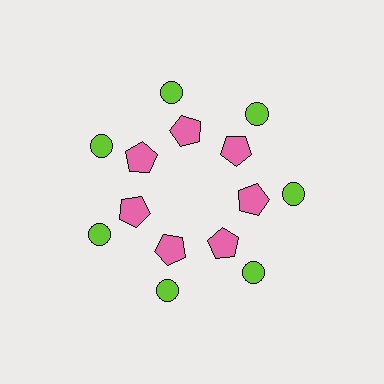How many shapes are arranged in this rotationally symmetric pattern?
There are 14 shapes, arranged in 7 groups of 2.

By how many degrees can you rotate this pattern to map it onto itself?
The pattern maps onto itself every 51 degrees of rotation.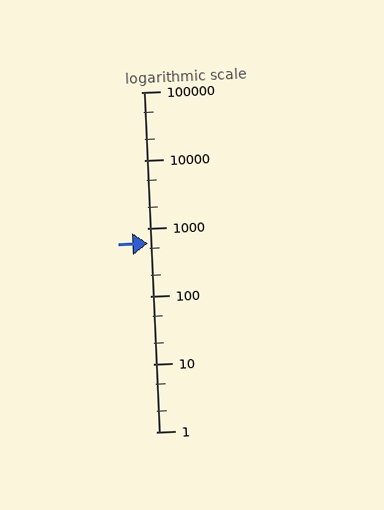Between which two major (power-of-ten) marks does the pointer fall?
The pointer is between 100 and 1000.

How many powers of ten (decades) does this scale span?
The scale spans 5 decades, from 1 to 100000.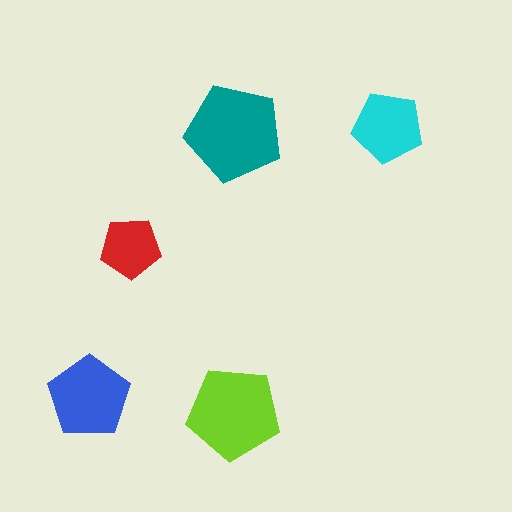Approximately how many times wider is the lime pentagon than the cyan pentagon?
About 1.5 times wider.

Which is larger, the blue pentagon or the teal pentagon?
The teal one.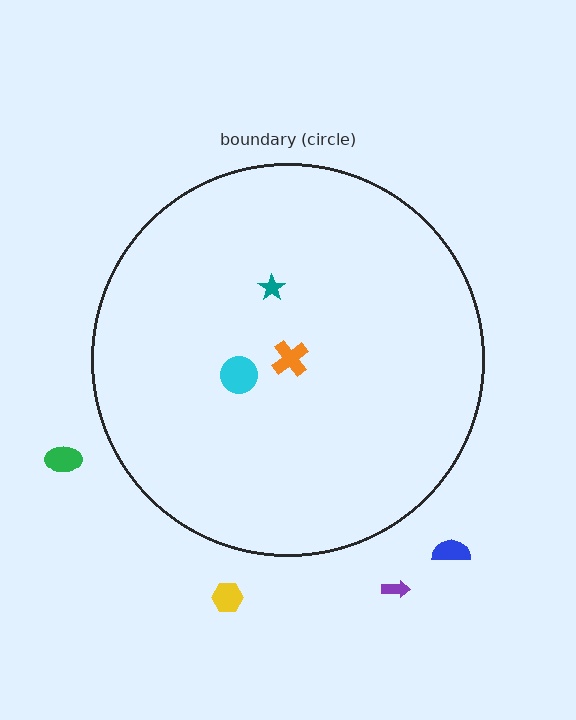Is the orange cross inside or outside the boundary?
Inside.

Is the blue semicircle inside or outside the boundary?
Outside.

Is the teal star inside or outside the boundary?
Inside.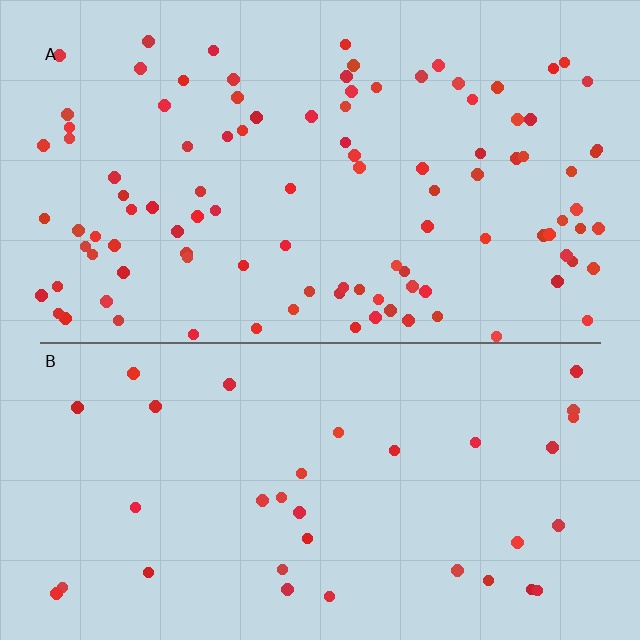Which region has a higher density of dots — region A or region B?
A (the top).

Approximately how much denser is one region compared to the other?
Approximately 3.0× — region A over region B.